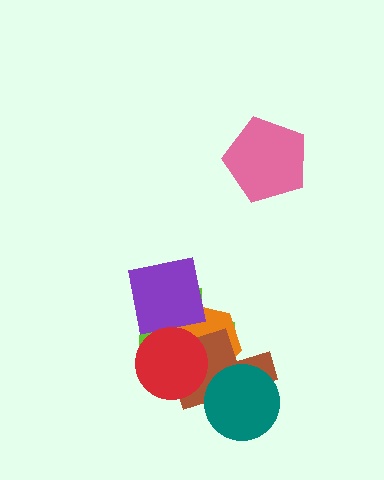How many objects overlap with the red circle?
4 objects overlap with the red circle.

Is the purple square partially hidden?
Yes, it is partially covered by another shape.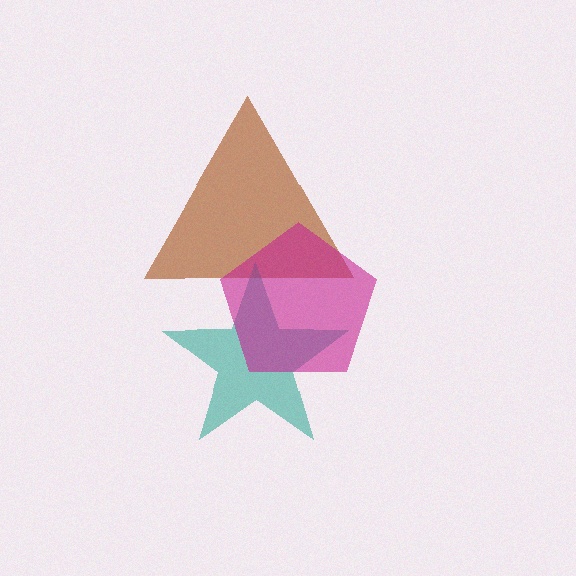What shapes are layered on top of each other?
The layered shapes are: a brown triangle, a teal star, a magenta pentagon.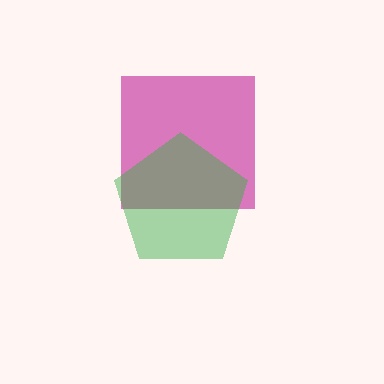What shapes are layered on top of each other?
The layered shapes are: a magenta square, a green pentagon.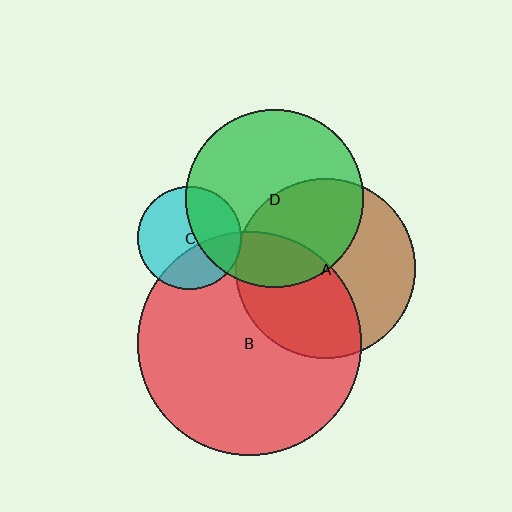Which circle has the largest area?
Circle B (red).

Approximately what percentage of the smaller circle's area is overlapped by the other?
Approximately 40%.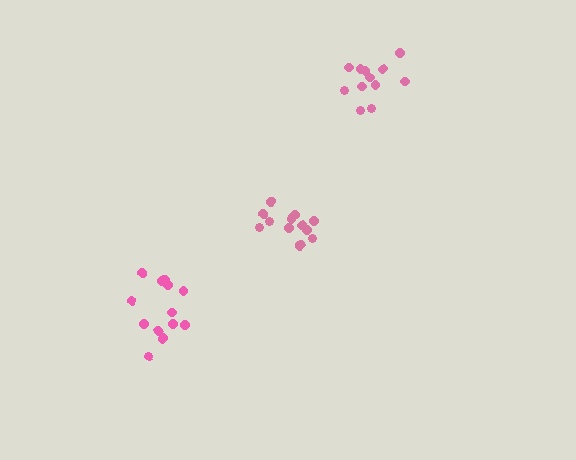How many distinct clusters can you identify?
There are 3 distinct clusters.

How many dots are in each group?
Group 1: 14 dots, Group 2: 12 dots, Group 3: 13 dots (39 total).